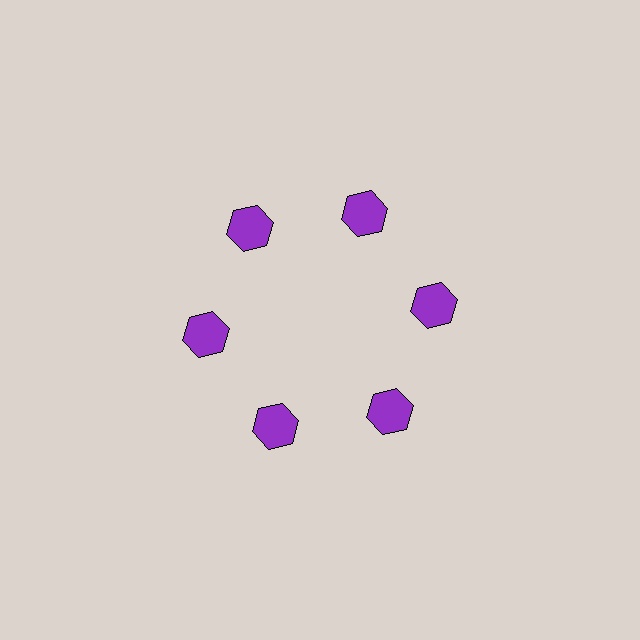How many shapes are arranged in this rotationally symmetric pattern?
There are 6 shapes, arranged in 6 groups of 1.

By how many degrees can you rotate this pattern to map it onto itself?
The pattern maps onto itself every 60 degrees of rotation.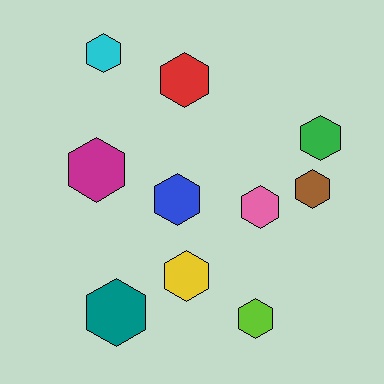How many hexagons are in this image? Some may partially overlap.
There are 10 hexagons.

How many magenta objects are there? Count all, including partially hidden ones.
There is 1 magenta object.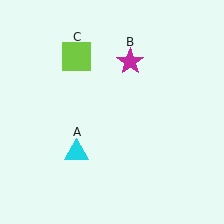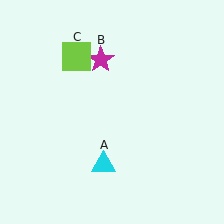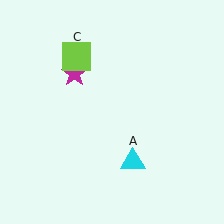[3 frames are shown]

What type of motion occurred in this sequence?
The cyan triangle (object A), magenta star (object B) rotated counterclockwise around the center of the scene.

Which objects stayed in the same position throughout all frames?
Lime square (object C) remained stationary.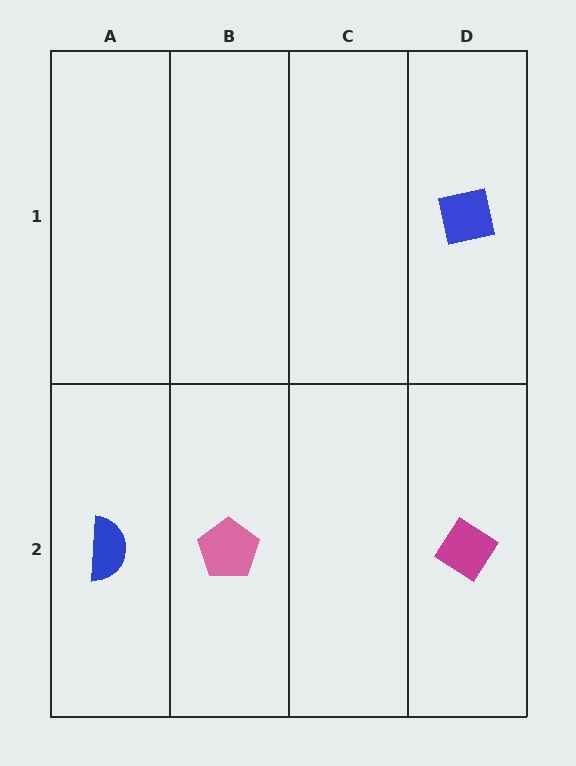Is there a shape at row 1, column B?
No, that cell is empty.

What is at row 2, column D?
A magenta diamond.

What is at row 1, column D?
A blue square.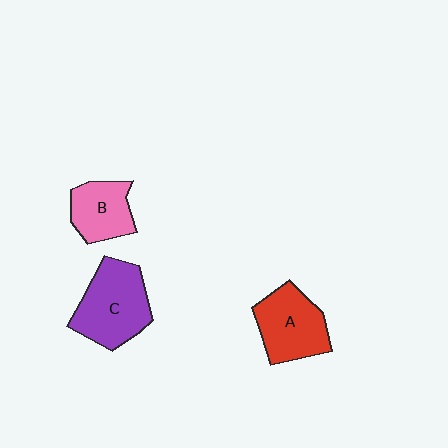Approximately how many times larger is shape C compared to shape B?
Approximately 1.5 times.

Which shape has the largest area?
Shape C (purple).